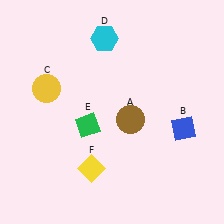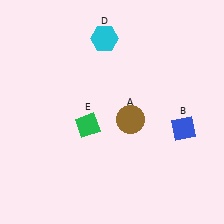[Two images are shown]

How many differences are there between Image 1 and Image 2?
There are 2 differences between the two images.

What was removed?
The yellow circle (C), the yellow diamond (F) were removed in Image 2.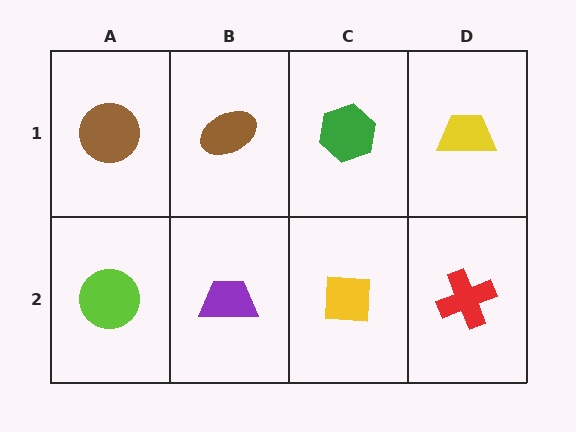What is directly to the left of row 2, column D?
A yellow square.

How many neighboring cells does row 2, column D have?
2.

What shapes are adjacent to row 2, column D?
A yellow trapezoid (row 1, column D), a yellow square (row 2, column C).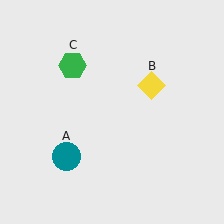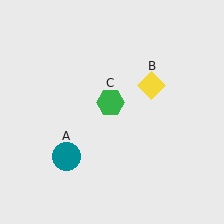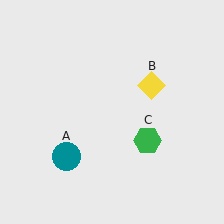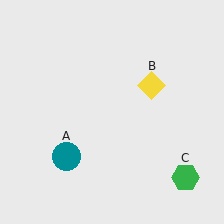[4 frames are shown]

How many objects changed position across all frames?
1 object changed position: green hexagon (object C).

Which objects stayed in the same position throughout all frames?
Teal circle (object A) and yellow diamond (object B) remained stationary.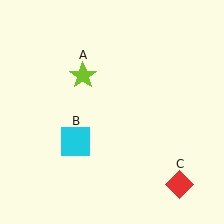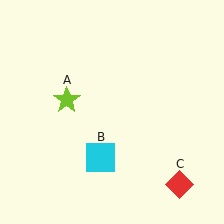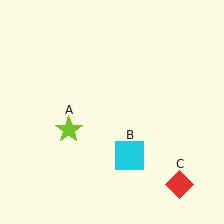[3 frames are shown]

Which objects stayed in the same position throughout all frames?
Red diamond (object C) remained stationary.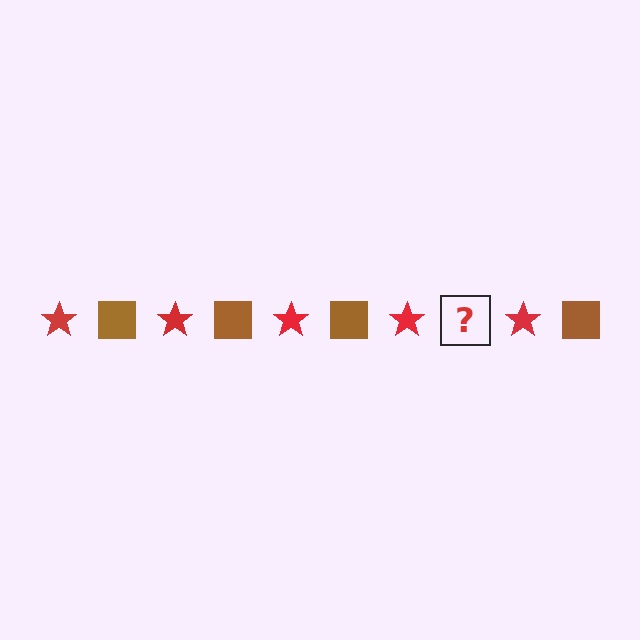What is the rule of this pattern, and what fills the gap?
The rule is that the pattern alternates between red star and brown square. The gap should be filled with a brown square.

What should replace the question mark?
The question mark should be replaced with a brown square.